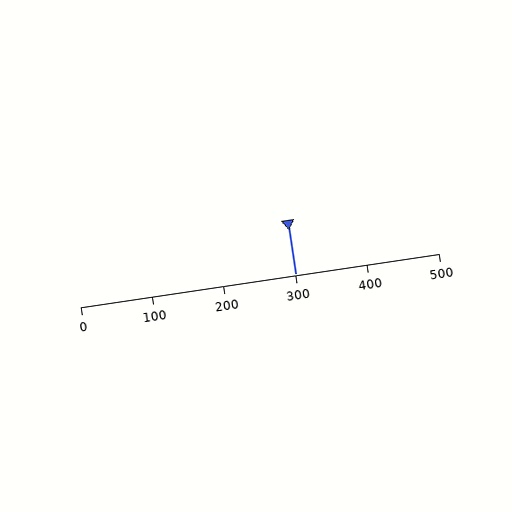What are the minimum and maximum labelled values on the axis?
The axis runs from 0 to 500.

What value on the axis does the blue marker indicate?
The marker indicates approximately 300.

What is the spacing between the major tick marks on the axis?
The major ticks are spaced 100 apart.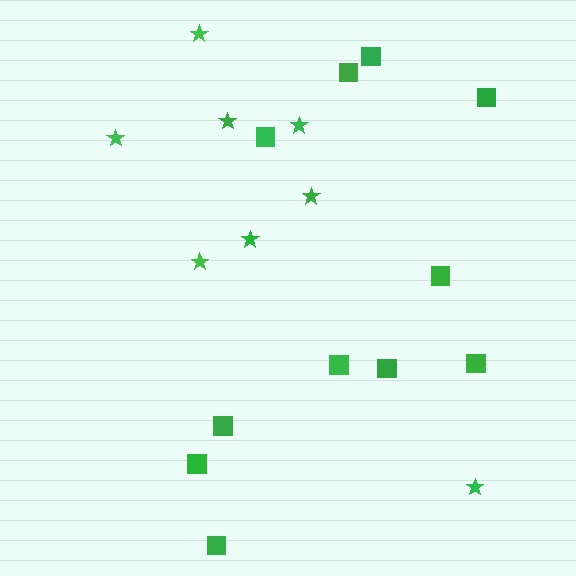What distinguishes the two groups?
There are 2 groups: one group of squares (11) and one group of stars (8).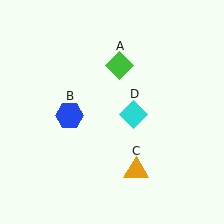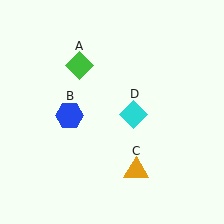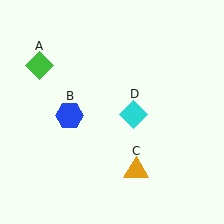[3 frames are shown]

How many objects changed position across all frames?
1 object changed position: green diamond (object A).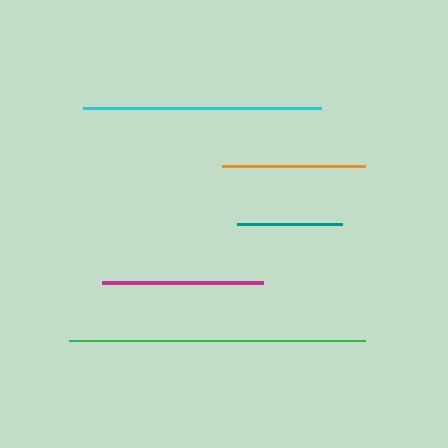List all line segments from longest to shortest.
From longest to shortest: green, cyan, magenta, orange, teal.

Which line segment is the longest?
The green line is the longest at approximately 295 pixels.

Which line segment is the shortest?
The teal line is the shortest at approximately 105 pixels.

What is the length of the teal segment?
The teal segment is approximately 105 pixels long.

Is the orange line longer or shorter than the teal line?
The orange line is longer than the teal line.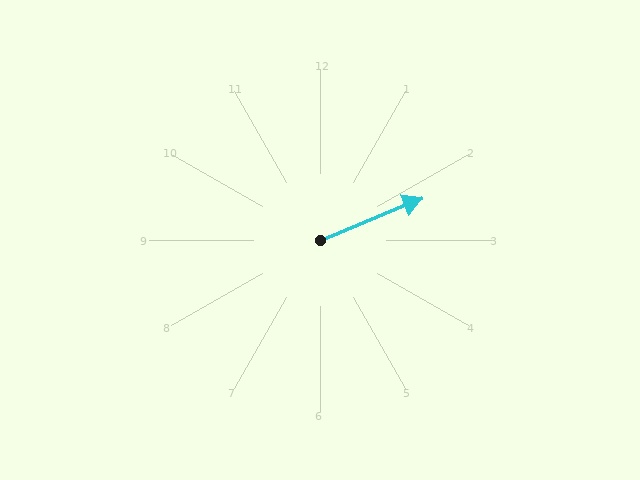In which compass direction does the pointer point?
East.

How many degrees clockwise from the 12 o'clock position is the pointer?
Approximately 68 degrees.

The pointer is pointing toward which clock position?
Roughly 2 o'clock.